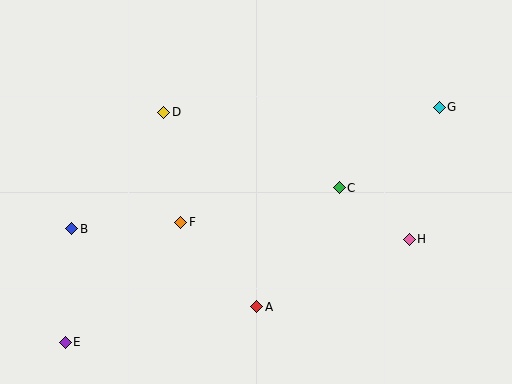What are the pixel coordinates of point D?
Point D is at (164, 112).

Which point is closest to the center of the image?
Point F at (181, 222) is closest to the center.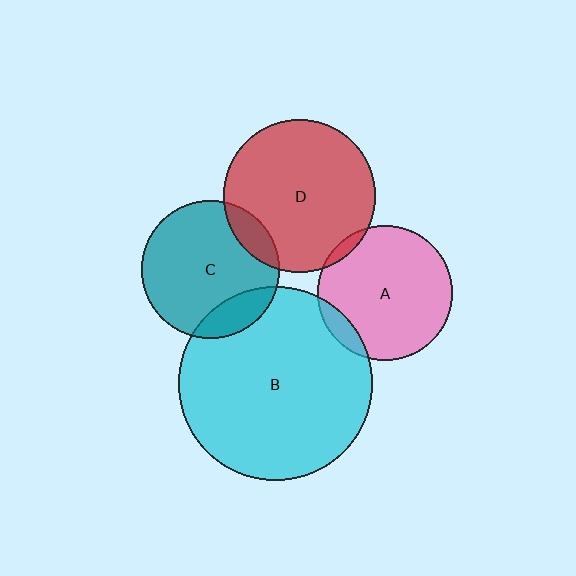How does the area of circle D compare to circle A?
Approximately 1.3 times.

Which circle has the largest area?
Circle B (cyan).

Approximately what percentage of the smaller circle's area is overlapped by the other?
Approximately 10%.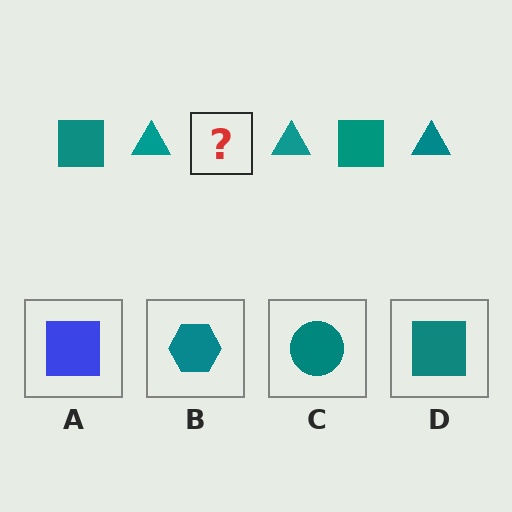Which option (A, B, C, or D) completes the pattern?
D.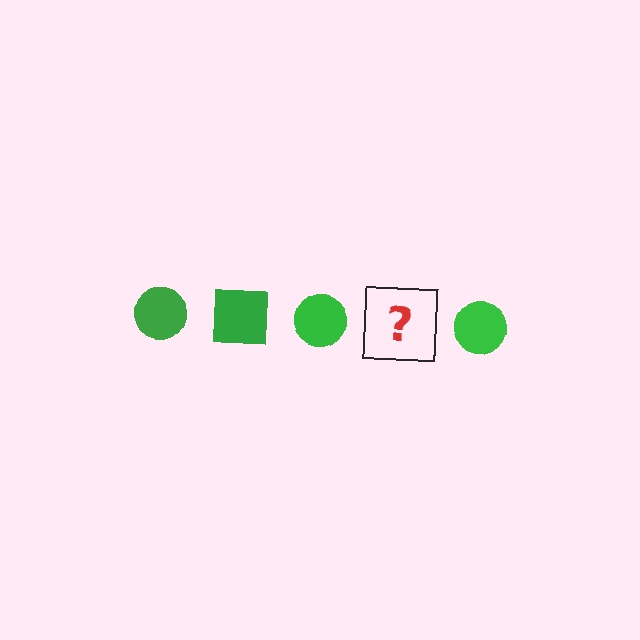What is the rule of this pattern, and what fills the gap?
The rule is that the pattern cycles through circle, square shapes in green. The gap should be filled with a green square.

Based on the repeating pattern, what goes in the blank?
The blank should be a green square.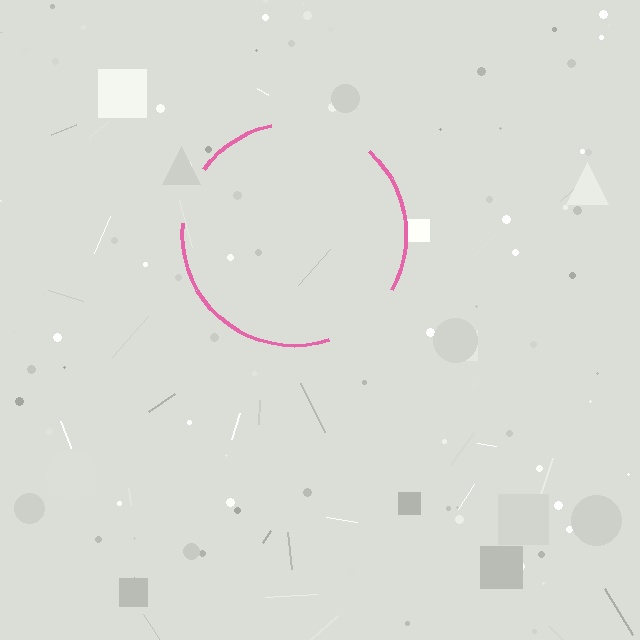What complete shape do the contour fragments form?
The contour fragments form a circle.